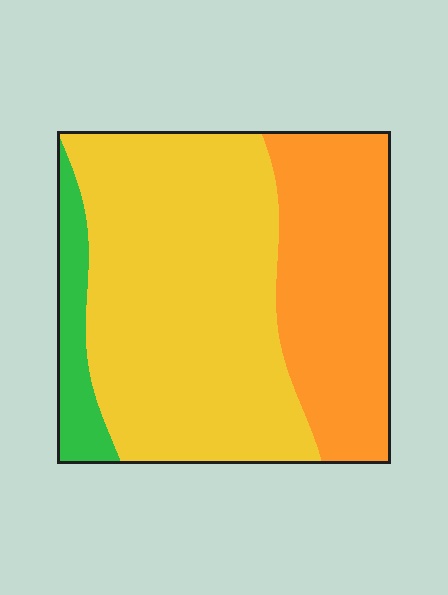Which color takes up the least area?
Green, at roughly 10%.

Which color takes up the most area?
Yellow, at roughly 60%.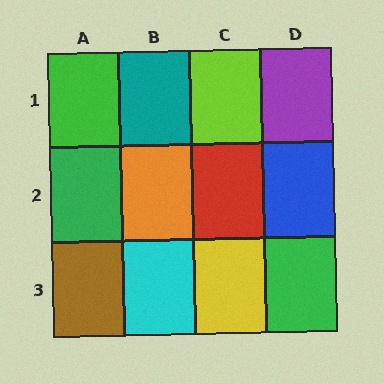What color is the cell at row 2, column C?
Red.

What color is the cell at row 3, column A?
Brown.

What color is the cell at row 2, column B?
Orange.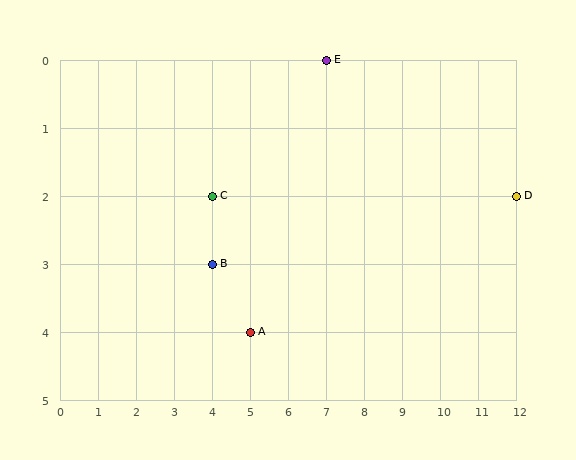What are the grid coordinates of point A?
Point A is at grid coordinates (5, 4).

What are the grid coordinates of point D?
Point D is at grid coordinates (12, 2).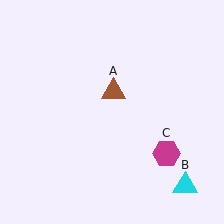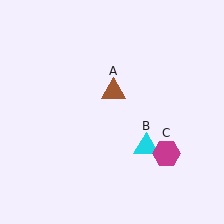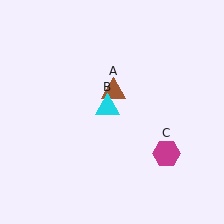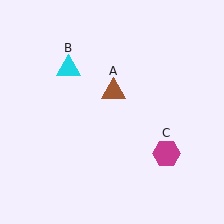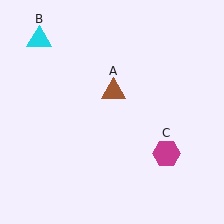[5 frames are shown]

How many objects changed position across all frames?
1 object changed position: cyan triangle (object B).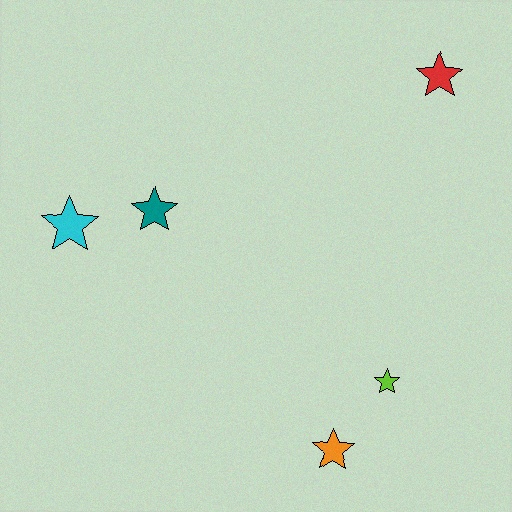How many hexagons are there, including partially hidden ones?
There are no hexagons.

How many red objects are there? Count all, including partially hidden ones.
There is 1 red object.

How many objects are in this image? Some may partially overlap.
There are 5 objects.